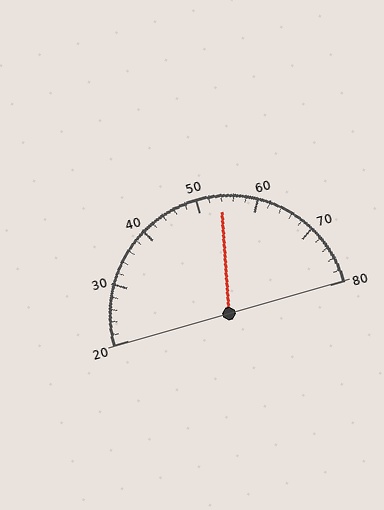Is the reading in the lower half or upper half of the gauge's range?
The reading is in the upper half of the range (20 to 80).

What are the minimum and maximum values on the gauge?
The gauge ranges from 20 to 80.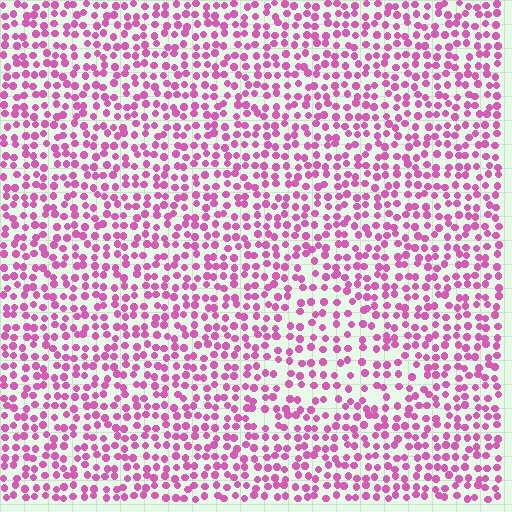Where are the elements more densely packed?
The elements are more densely packed outside the triangle boundary.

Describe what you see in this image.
The image contains small pink elements arranged at two different densities. A triangle-shaped region is visible where the elements are less densely packed than the surrounding area.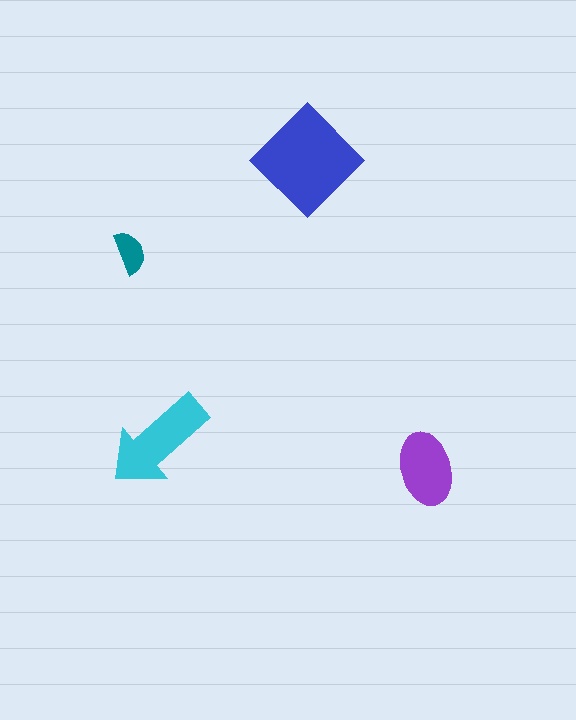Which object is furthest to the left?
The teal semicircle is leftmost.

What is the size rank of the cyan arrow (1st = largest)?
2nd.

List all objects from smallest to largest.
The teal semicircle, the purple ellipse, the cyan arrow, the blue diamond.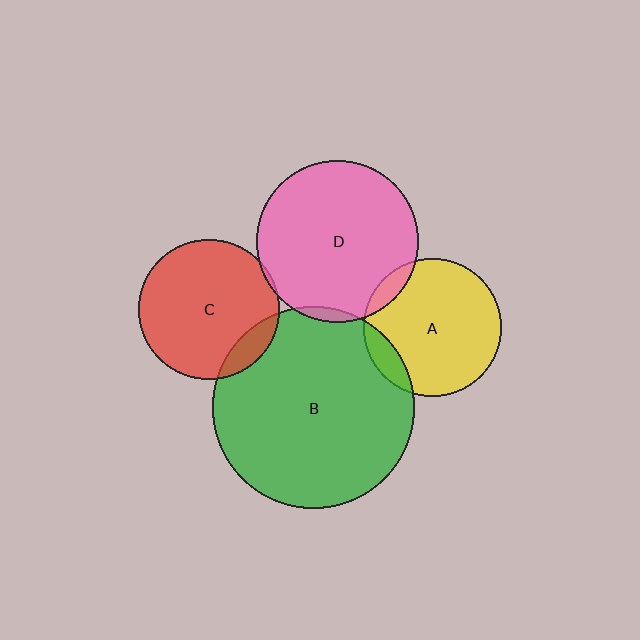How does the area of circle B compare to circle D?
Approximately 1.6 times.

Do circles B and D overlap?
Yes.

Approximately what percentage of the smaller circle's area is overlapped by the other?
Approximately 5%.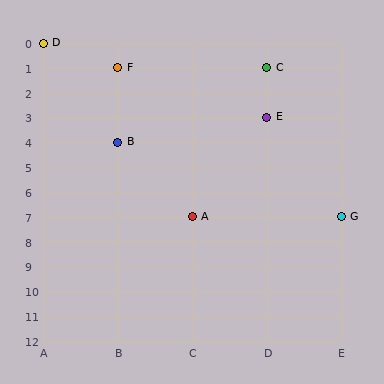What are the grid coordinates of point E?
Point E is at grid coordinates (D, 3).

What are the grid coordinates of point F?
Point F is at grid coordinates (B, 1).